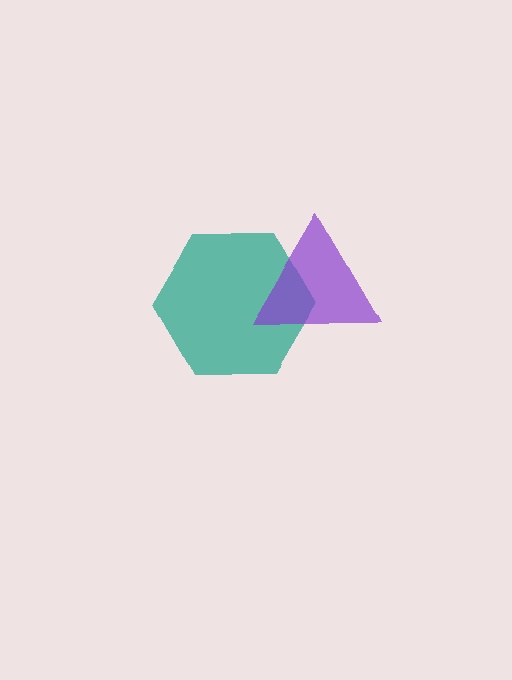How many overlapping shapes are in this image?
There are 2 overlapping shapes in the image.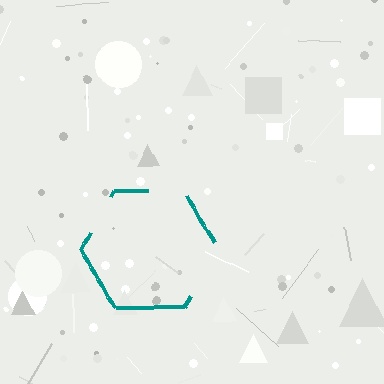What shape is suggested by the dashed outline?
The dashed outline suggests a hexagon.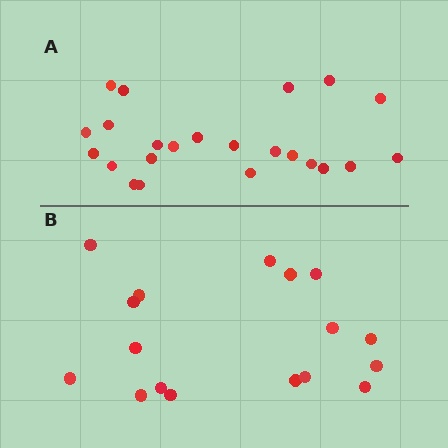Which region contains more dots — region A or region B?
Region A (the top region) has more dots.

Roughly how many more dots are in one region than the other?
Region A has about 6 more dots than region B.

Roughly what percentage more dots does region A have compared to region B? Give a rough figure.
About 35% more.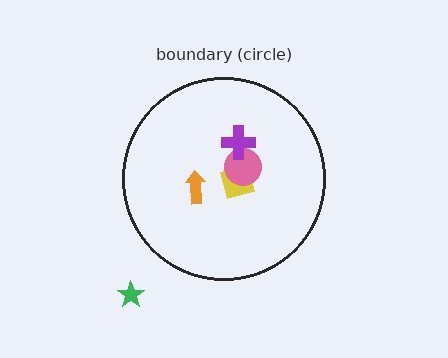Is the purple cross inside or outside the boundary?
Inside.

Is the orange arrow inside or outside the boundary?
Inside.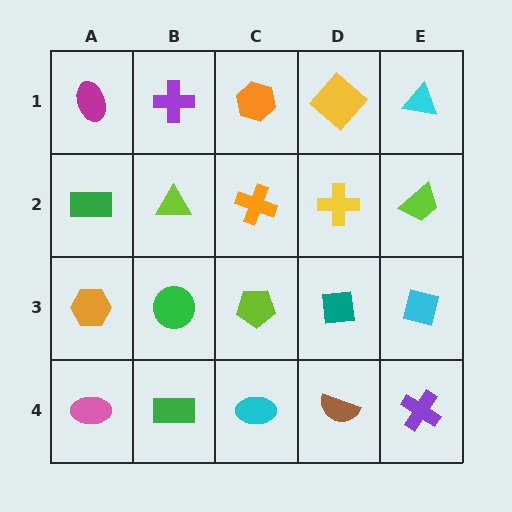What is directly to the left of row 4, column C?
A green rectangle.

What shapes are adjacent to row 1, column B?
A lime triangle (row 2, column B), a magenta ellipse (row 1, column A), an orange hexagon (row 1, column C).